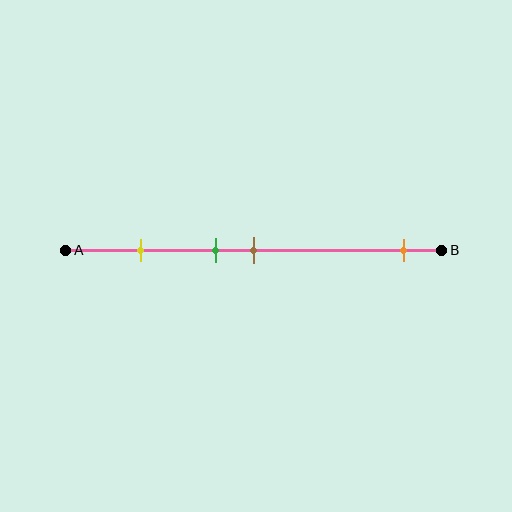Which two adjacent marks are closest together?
The green and brown marks are the closest adjacent pair.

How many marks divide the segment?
There are 4 marks dividing the segment.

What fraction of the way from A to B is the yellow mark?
The yellow mark is approximately 20% (0.2) of the way from A to B.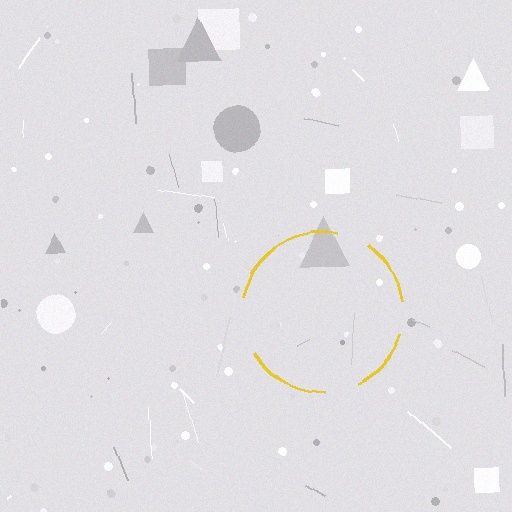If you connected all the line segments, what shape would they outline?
They would outline a circle.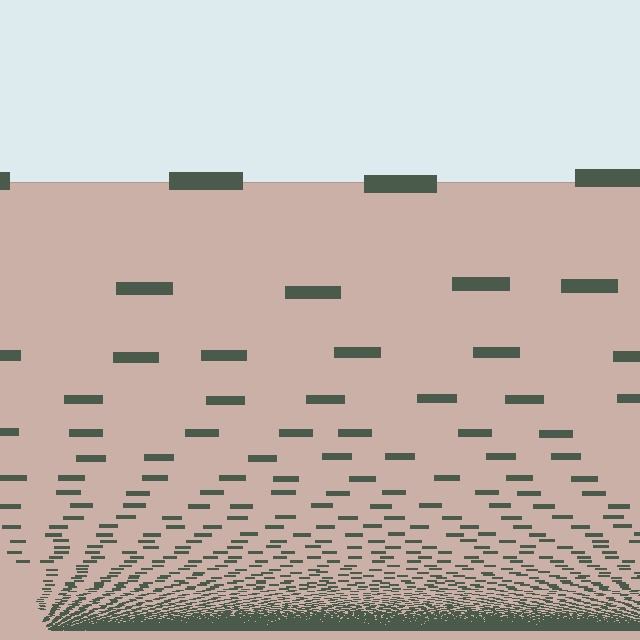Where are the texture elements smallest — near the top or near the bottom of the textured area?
Near the bottom.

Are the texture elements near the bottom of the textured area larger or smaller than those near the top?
Smaller. The gradient is inverted — elements near the bottom are smaller and denser.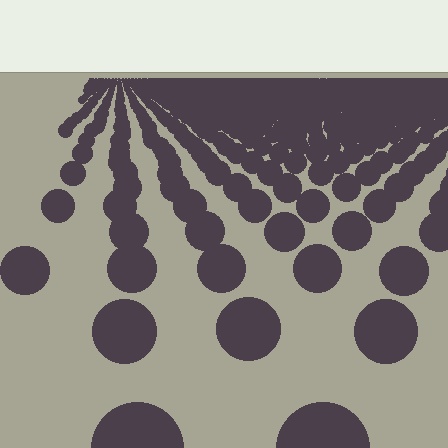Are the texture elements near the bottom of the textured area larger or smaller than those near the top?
Larger. Near the bottom, elements are closer to the viewer and appear at a bigger on-screen size.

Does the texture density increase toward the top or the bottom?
Density increases toward the top.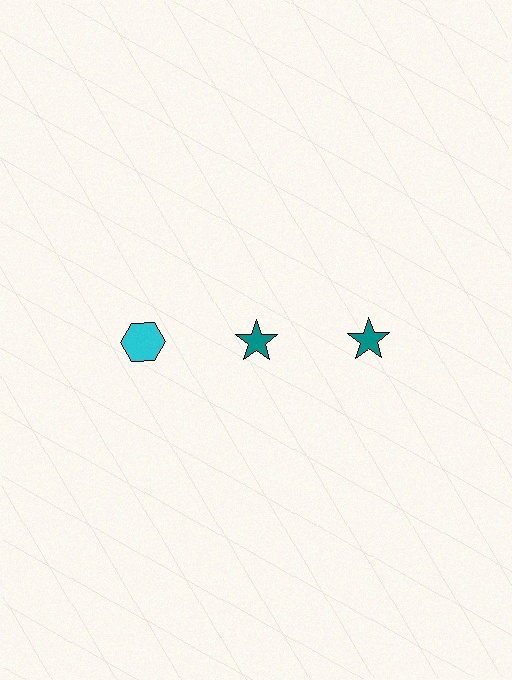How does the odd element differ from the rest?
It differs in both color (cyan instead of teal) and shape (hexagon instead of star).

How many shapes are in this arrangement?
There are 3 shapes arranged in a grid pattern.